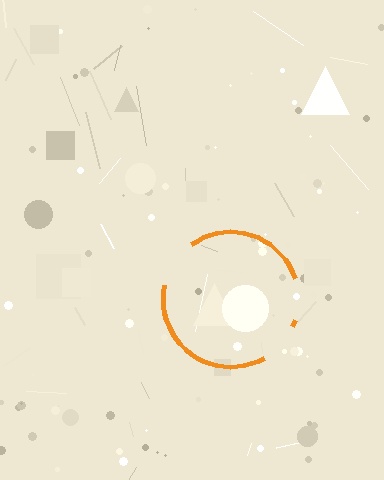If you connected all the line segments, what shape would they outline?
They would outline a circle.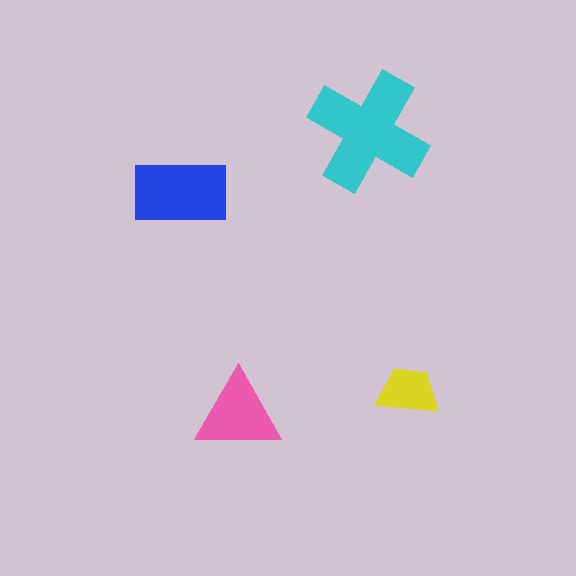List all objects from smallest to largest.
The yellow trapezoid, the pink triangle, the blue rectangle, the cyan cross.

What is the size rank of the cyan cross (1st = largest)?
1st.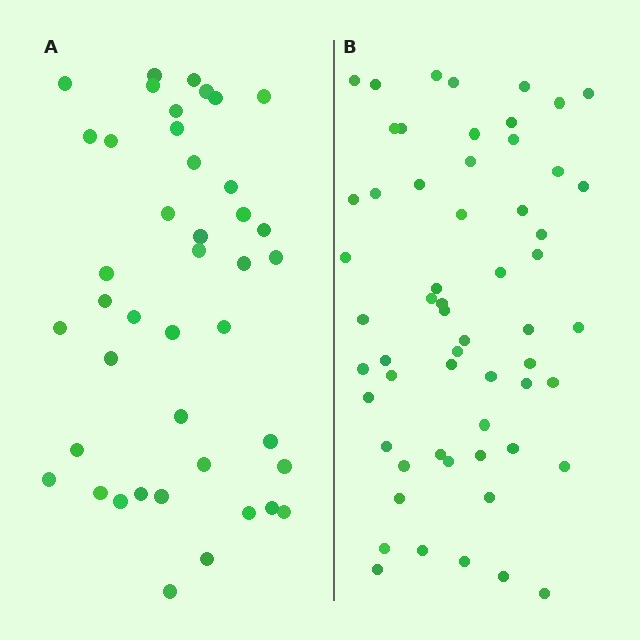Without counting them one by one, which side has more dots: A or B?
Region B (the right region) has more dots.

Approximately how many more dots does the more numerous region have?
Region B has approximately 15 more dots than region A.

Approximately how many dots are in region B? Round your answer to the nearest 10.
About 60 dots. (The exact count is 58, which rounds to 60.)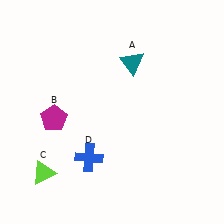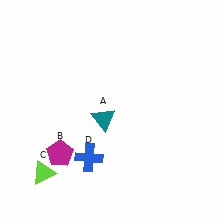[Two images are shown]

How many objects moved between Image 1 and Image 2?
2 objects moved between the two images.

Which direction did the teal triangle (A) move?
The teal triangle (A) moved down.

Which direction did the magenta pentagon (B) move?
The magenta pentagon (B) moved down.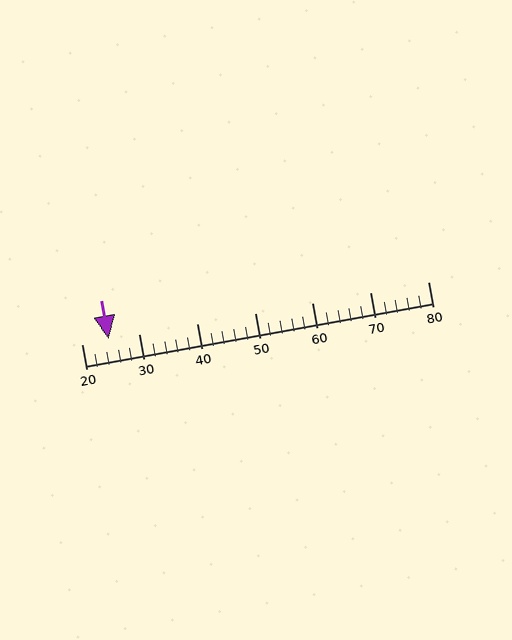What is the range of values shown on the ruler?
The ruler shows values from 20 to 80.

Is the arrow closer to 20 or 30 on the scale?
The arrow is closer to 20.